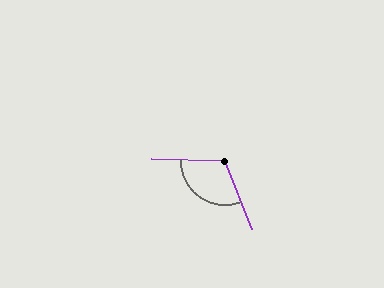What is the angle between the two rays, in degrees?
Approximately 113 degrees.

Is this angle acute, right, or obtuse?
It is obtuse.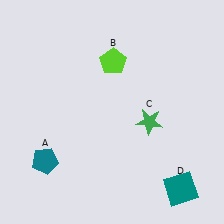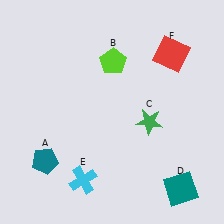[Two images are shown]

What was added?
A cyan cross (E), a red square (F) were added in Image 2.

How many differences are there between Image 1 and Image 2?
There are 2 differences between the two images.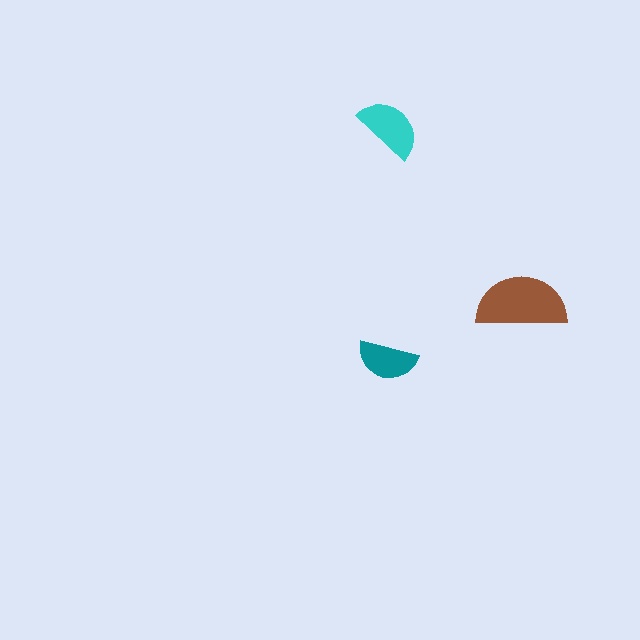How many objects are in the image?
There are 3 objects in the image.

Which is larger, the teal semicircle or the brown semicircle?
The brown one.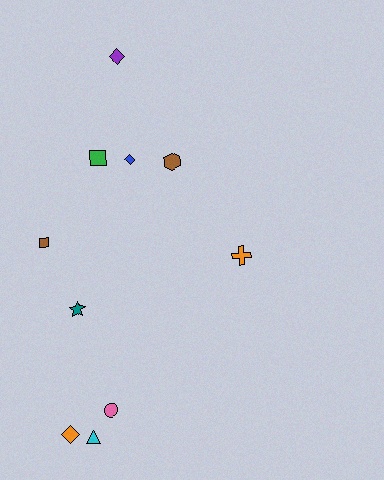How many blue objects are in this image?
There is 1 blue object.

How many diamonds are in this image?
There are 3 diamonds.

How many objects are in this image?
There are 10 objects.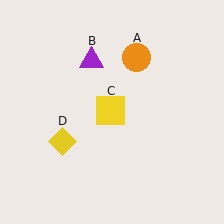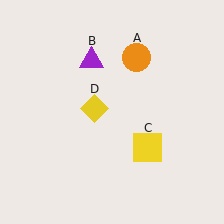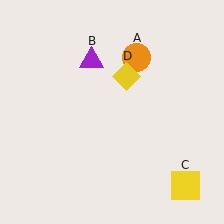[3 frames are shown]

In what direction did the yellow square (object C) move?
The yellow square (object C) moved down and to the right.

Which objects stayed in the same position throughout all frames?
Orange circle (object A) and purple triangle (object B) remained stationary.